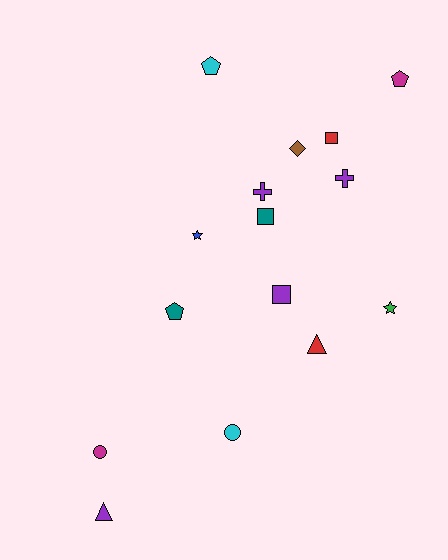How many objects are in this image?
There are 15 objects.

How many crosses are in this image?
There are 2 crosses.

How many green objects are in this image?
There is 1 green object.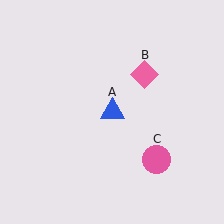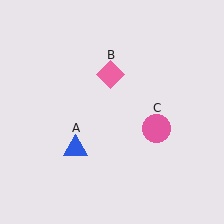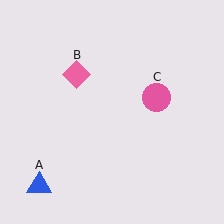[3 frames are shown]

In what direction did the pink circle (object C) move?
The pink circle (object C) moved up.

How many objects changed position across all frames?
3 objects changed position: blue triangle (object A), pink diamond (object B), pink circle (object C).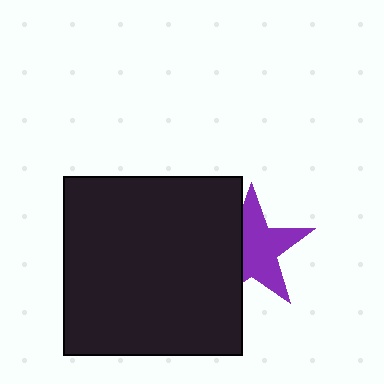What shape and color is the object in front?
The object in front is a black square.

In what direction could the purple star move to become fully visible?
The purple star could move right. That would shift it out from behind the black square entirely.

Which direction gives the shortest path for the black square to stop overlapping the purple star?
Moving left gives the shortest separation.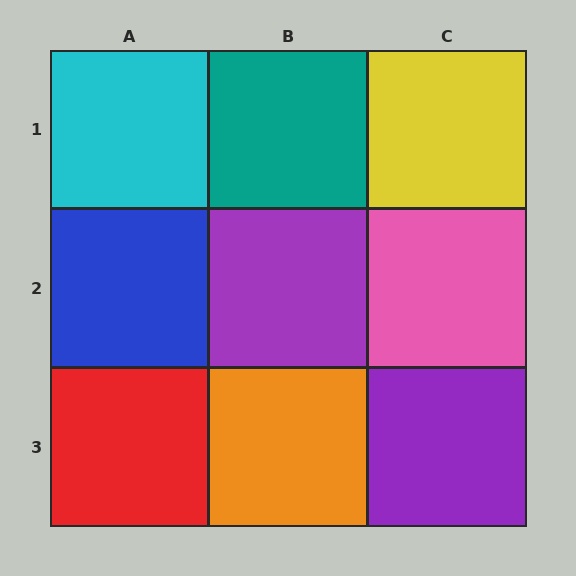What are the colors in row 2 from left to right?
Blue, purple, pink.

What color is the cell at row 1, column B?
Teal.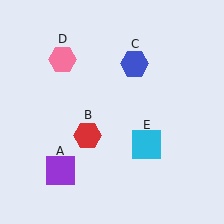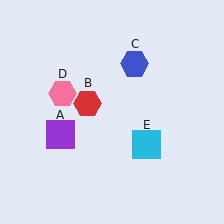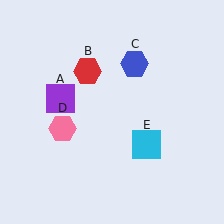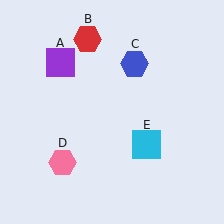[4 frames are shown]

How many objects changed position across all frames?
3 objects changed position: purple square (object A), red hexagon (object B), pink hexagon (object D).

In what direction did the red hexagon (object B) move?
The red hexagon (object B) moved up.